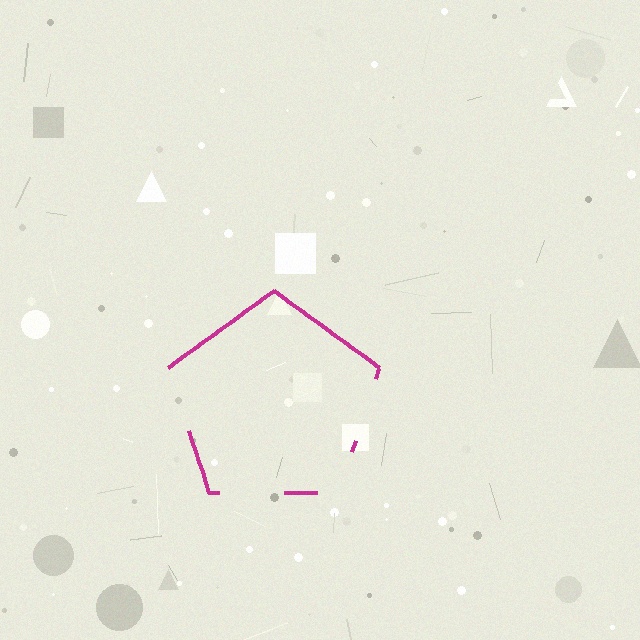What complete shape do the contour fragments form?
The contour fragments form a pentagon.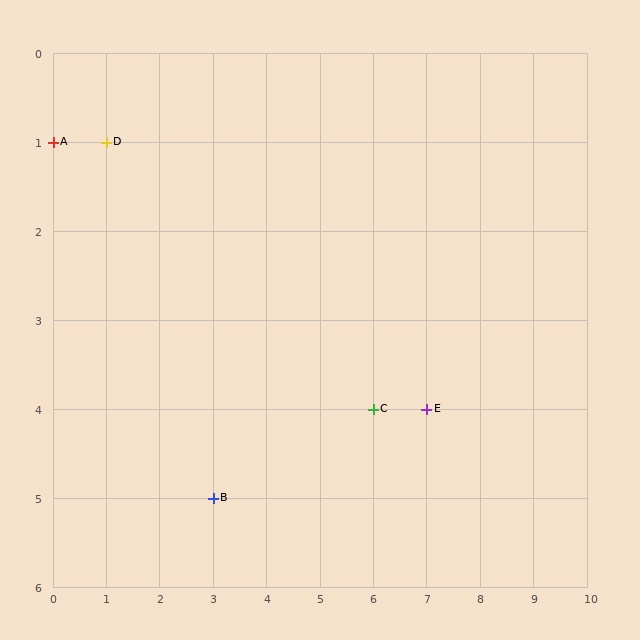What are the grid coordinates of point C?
Point C is at grid coordinates (6, 4).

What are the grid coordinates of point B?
Point B is at grid coordinates (3, 5).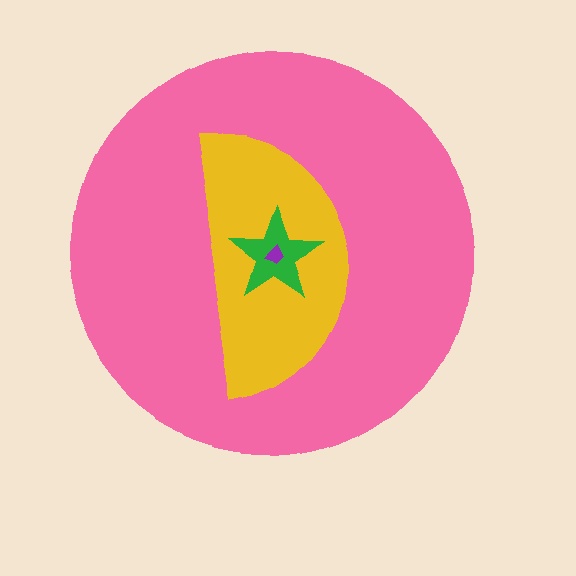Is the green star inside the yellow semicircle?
Yes.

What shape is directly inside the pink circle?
The yellow semicircle.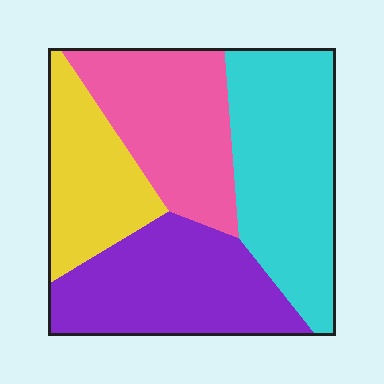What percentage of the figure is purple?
Purple covers 27% of the figure.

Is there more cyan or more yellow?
Cyan.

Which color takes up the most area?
Cyan, at roughly 30%.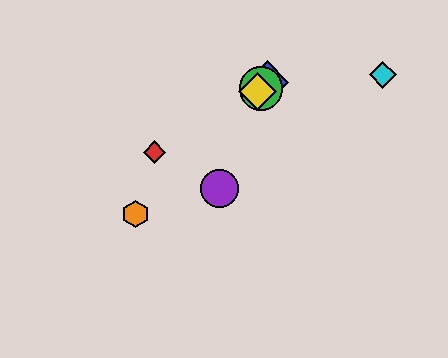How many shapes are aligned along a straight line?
4 shapes (the blue diamond, the green circle, the yellow diamond, the orange hexagon) are aligned along a straight line.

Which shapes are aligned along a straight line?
The blue diamond, the green circle, the yellow diamond, the orange hexagon are aligned along a straight line.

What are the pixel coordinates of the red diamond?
The red diamond is at (154, 152).